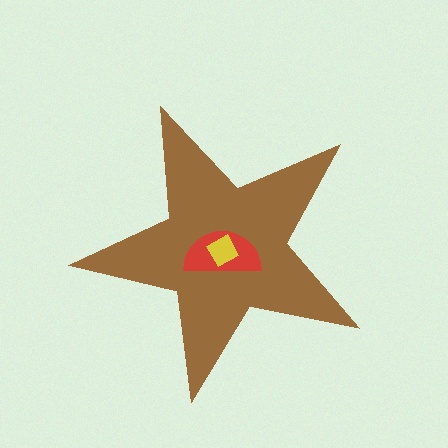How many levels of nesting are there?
3.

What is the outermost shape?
The brown star.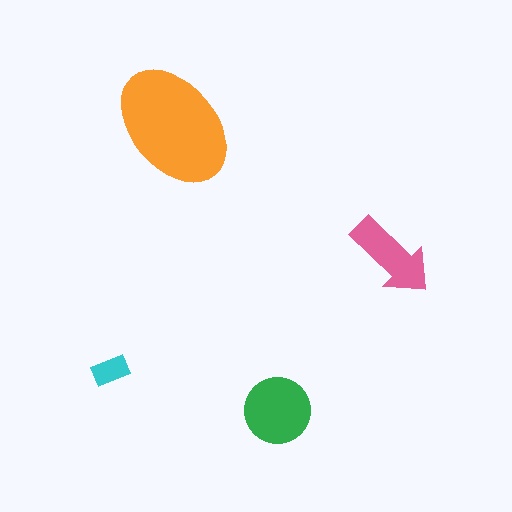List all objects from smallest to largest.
The cyan rectangle, the pink arrow, the green circle, the orange ellipse.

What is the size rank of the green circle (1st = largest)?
2nd.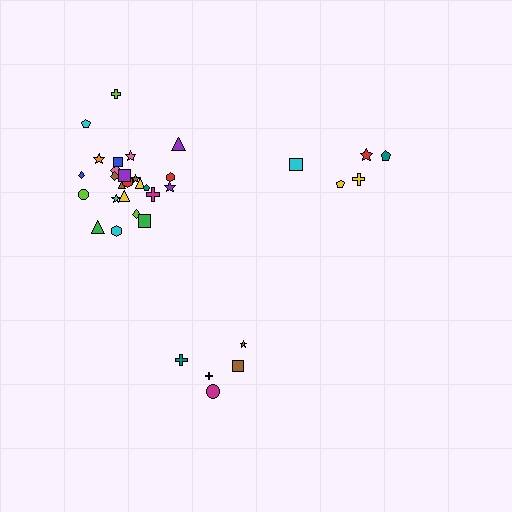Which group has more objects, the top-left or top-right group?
The top-left group.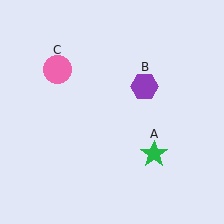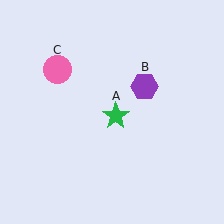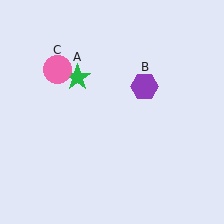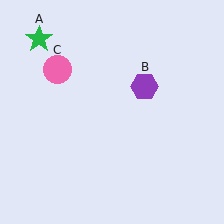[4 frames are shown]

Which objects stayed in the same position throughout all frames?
Purple hexagon (object B) and pink circle (object C) remained stationary.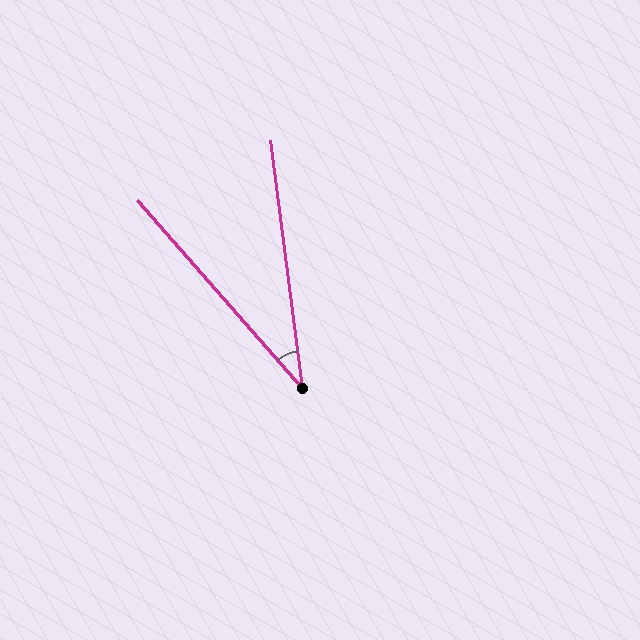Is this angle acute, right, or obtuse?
It is acute.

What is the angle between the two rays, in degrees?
Approximately 34 degrees.